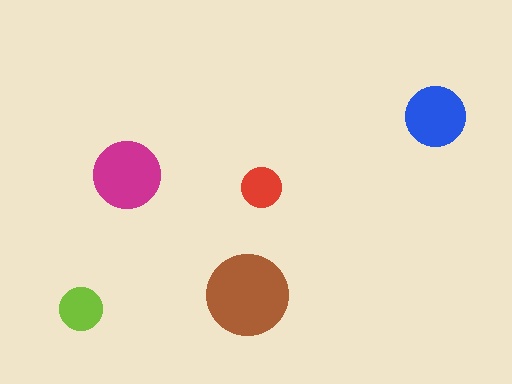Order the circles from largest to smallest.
the brown one, the magenta one, the blue one, the lime one, the red one.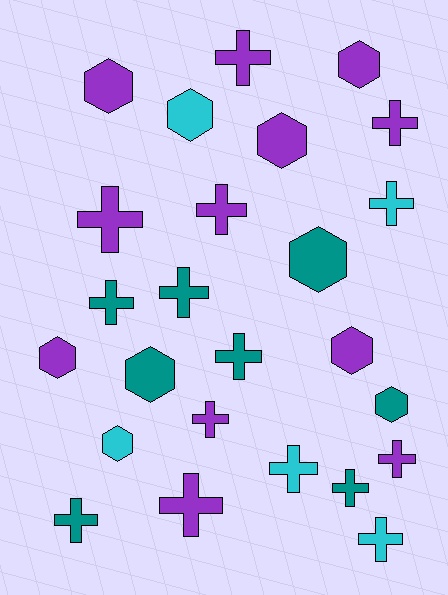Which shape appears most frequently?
Cross, with 15 objects.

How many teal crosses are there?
There are 5 teal crosses.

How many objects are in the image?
There are 25 objects.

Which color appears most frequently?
Purple, with 12 objects.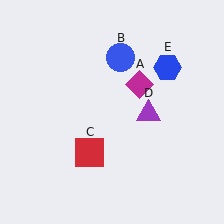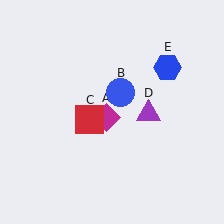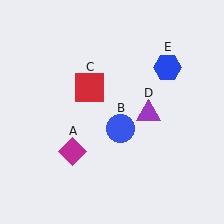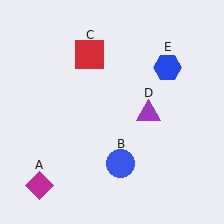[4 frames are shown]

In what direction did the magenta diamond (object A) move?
The magenta diamond (object A) moved down and to the left.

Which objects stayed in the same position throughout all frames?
Purple triangle (object D) and blue hexagon (object E) remained stationary.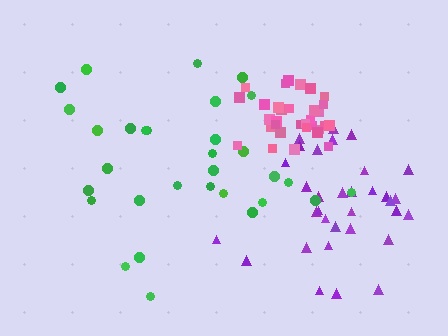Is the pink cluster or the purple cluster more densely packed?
Pink.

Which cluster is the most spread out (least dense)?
Green.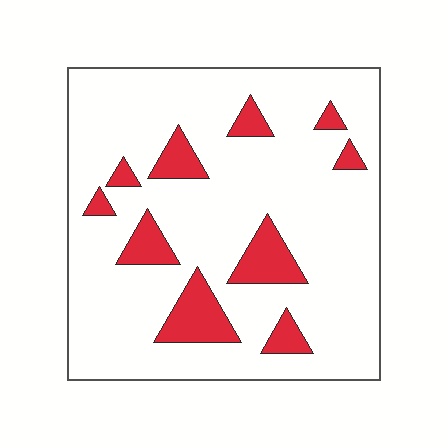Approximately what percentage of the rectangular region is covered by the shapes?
Approximately 15%.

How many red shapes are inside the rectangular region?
10.